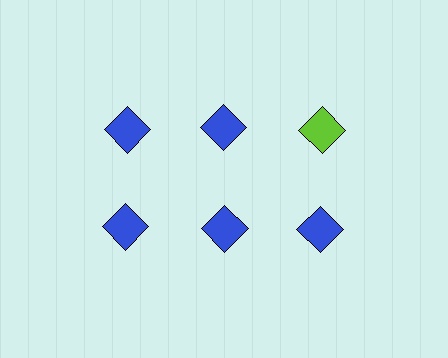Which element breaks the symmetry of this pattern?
The lime diamond in the top row, center column breaks the symmetry. All other shapes are blue diamonds.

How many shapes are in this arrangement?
There are 6 shapes arranged in a grid pattern.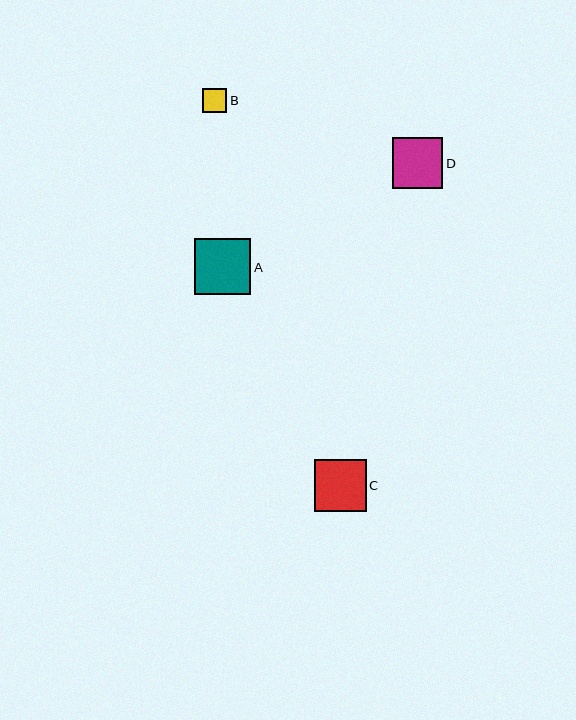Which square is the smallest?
Square B is the smallest with a size of approximately 24 pixels.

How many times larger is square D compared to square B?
Square D is approximately 2.1 times the size of square B.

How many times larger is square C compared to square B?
Square C is approximately 2.2 times the size of square B.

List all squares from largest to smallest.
From largest to smallest: A, C, D, B.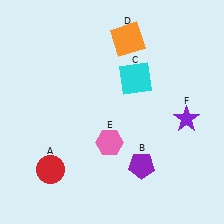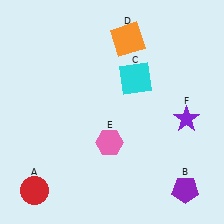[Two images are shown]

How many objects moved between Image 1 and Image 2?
2 objects moved between the two images.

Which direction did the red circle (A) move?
The red circle (A) moved down.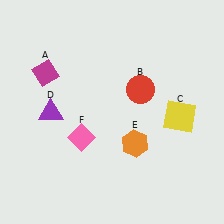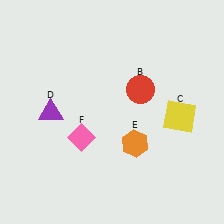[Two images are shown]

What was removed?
The magenta diamond (A) was removed in Image 2.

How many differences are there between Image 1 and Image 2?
There is 1 difference between the two images.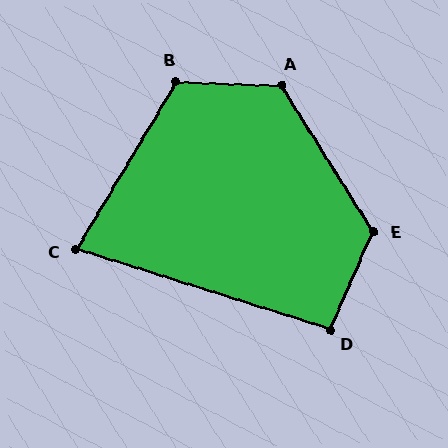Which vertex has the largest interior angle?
A, at approximately 124 degrees.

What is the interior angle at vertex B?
Approximately 119 degrees (obtuse).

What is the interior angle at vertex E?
Approximately 124 degrees (obtuse).